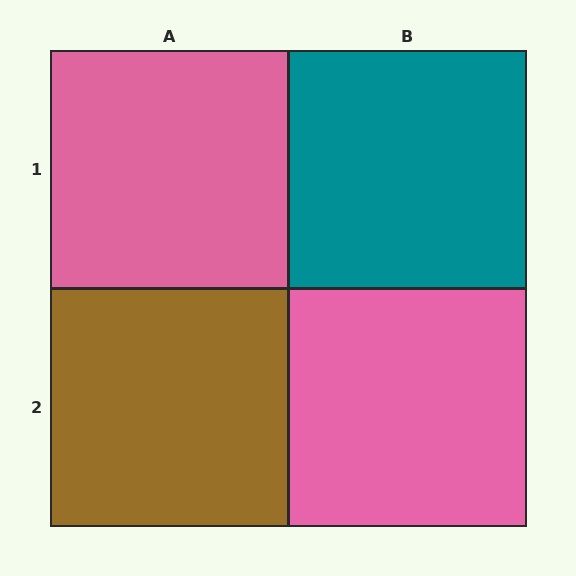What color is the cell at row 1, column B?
Teal.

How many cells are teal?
1 cell is teal.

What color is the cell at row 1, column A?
Pink.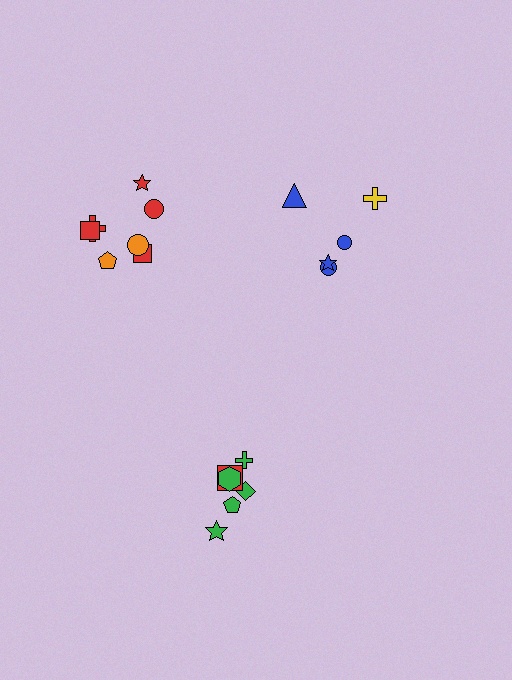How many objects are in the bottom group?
There are 6 objects.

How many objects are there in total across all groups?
There are 18 objects.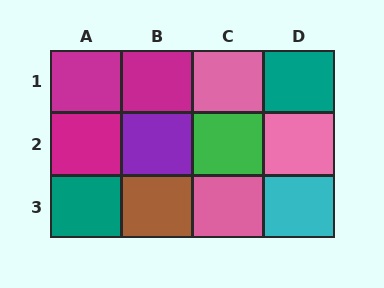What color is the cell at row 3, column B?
Brown.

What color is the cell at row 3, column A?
Teal.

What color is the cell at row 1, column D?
Teal.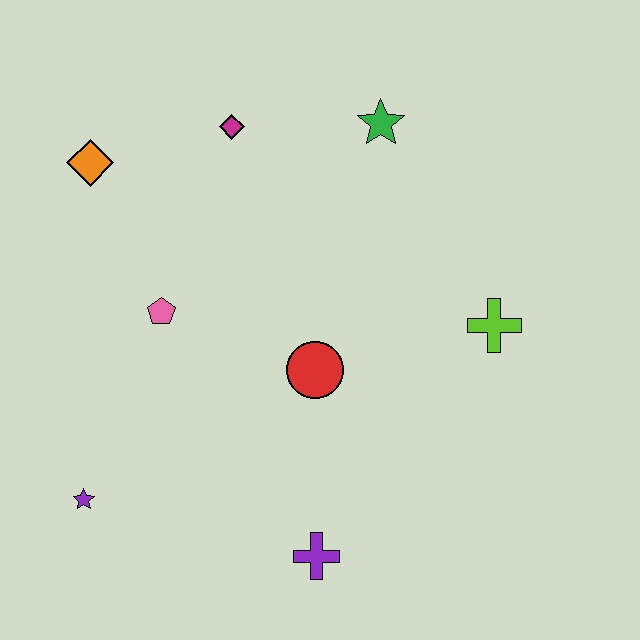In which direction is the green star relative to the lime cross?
The green star is above the lime cross.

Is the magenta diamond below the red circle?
No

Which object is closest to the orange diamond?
The magenta diamond is closest to the orange diamond.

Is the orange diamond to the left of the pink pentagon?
Yes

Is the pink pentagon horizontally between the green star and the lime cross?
No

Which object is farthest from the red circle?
The orange diamond is farthest from the red circle.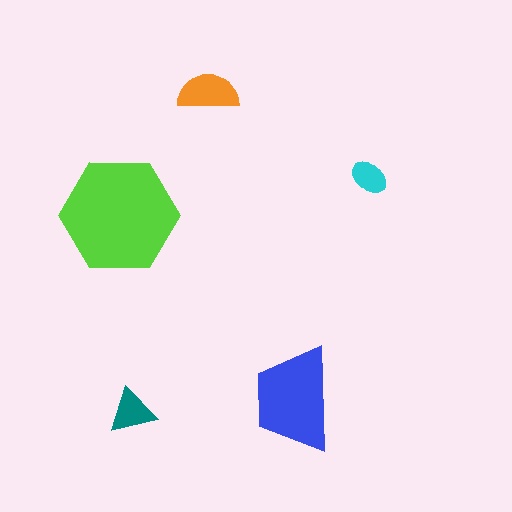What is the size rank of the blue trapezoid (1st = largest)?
2nd.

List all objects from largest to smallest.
The lime hexagon, the blue trapezoid, the orange semicircle, the teal triangle, the cyan ellipse.